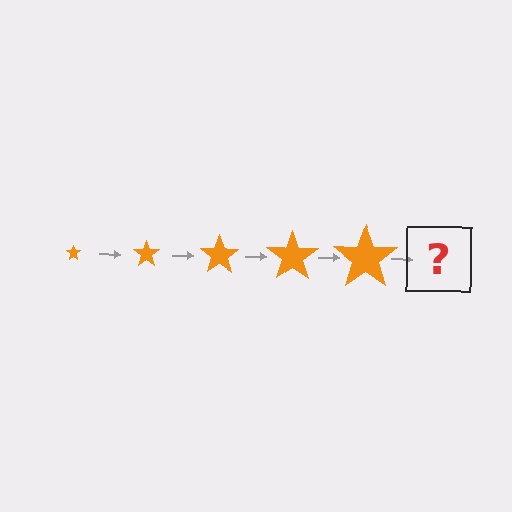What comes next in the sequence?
The next element should be an orange star, larger than the previous one.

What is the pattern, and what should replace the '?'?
The pattern is that the star gets progressively larger each step. The '?' should be an orange star, larger than the previous one.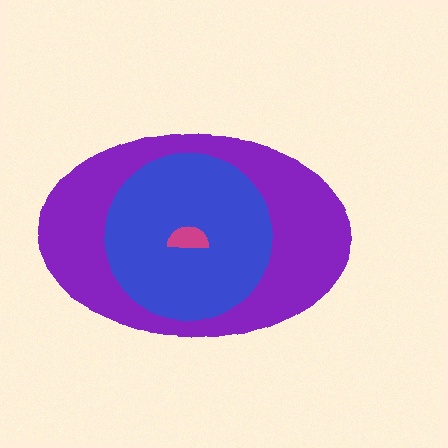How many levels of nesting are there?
3.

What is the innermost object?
The magenta semicircle.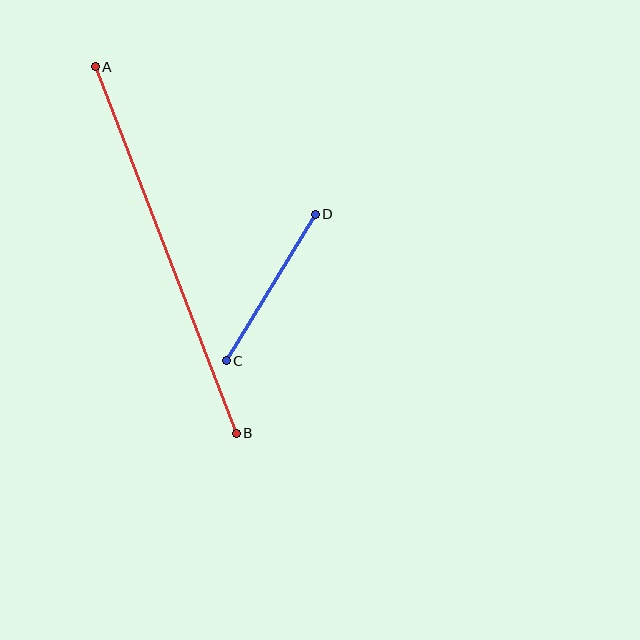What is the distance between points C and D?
The distance is approximately 172 pixels.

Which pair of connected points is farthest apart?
Points A and B are farthest apart.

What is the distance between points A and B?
The distance is approximately 393 pixels.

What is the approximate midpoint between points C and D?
The midpoint is at approximately (271, 287) pixels.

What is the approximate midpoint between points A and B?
The midpoint is at approximately (166, 250) pixels.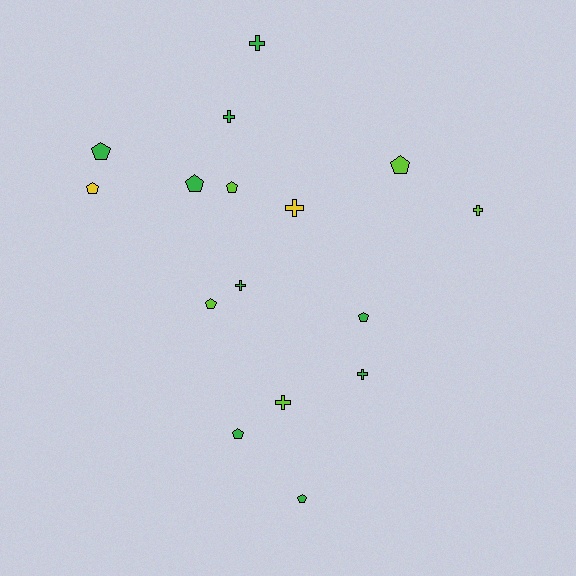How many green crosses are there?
There are 4 green crosses.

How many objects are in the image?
There are 16 objects.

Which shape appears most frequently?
Pentagon, with 9 objects.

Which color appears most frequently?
Green, with 9 objects.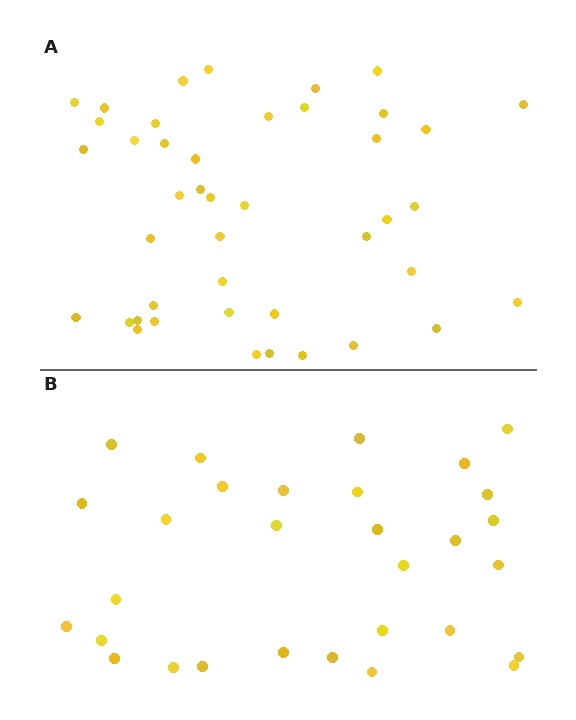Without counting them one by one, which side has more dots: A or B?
Region A (the top region) has more dots.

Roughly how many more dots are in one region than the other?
Region A has approximately 15 more dots than region B.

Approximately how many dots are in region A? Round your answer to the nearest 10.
About 40 dots. (The exact count is 43, which rounds to 40.)